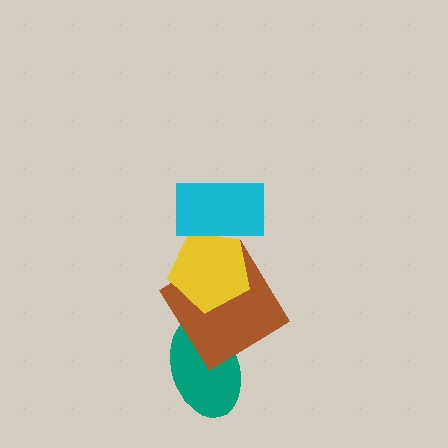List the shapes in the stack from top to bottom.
From top to bottom: the cyan rectangle, the yellow pentagon, the brown diamond, the teal ellipse.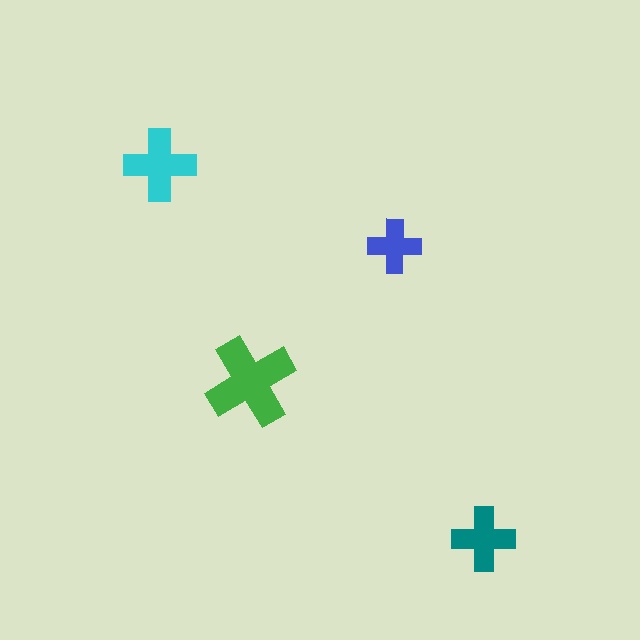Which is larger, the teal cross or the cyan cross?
The cyan one.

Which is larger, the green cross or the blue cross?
The green one.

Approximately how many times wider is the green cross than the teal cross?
About 1.5 times wider.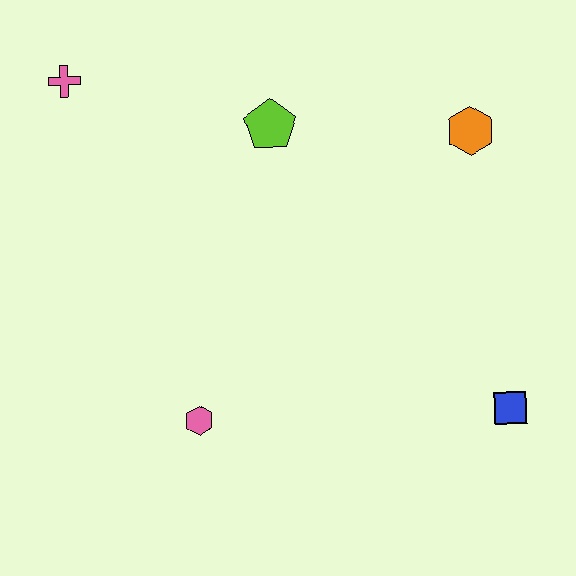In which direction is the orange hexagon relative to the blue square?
The orange hexagon is above the blue square.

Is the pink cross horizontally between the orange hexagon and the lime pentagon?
No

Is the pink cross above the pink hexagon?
Yes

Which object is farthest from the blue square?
The pink cross is farthest from the blue square.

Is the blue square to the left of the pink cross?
No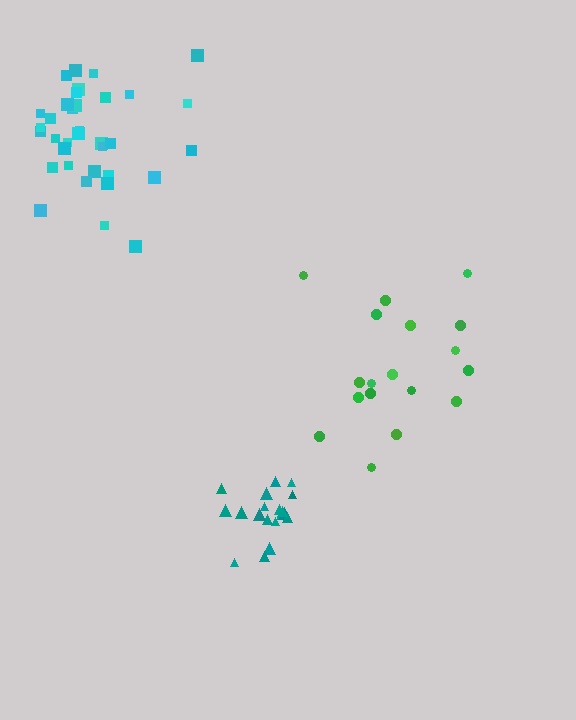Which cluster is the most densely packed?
Teal.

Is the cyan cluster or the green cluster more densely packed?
Cyan.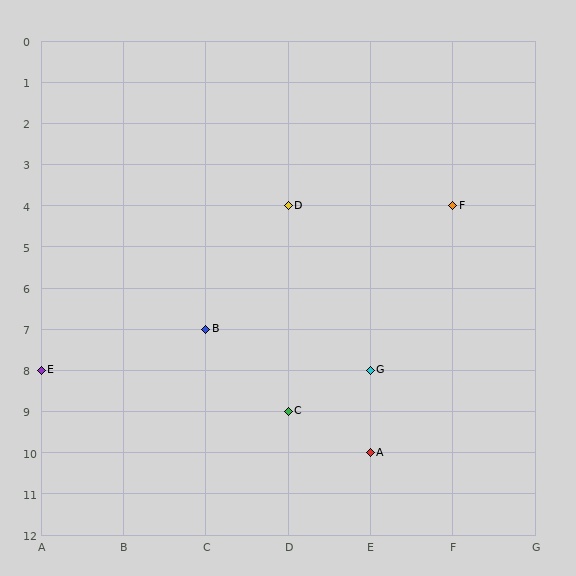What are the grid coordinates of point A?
Point A is at grid coordinates (E, 10).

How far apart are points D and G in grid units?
Points D and G are 1 column and 4 rows apart (about 4.1 grid units diagonally).